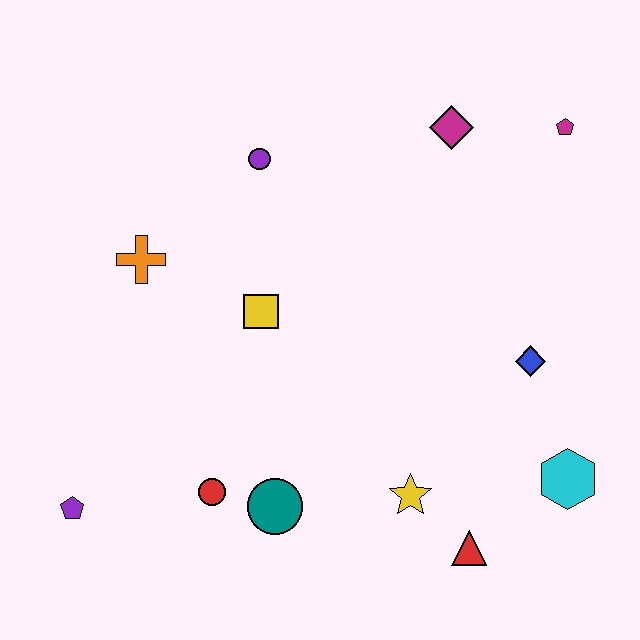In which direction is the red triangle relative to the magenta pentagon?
The red triangle is below the magenta pentagon.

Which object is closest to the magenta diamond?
The magenta pentagon is closest to the magenta diamond.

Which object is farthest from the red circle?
The magenta pentagon is farthest from the red circle.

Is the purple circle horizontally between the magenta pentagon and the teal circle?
No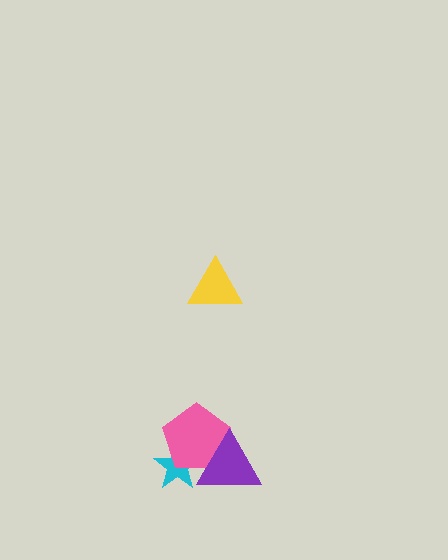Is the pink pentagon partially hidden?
Yes, it is partially covered by another shape.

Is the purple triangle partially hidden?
No, no other shape covers it.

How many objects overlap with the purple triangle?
2 objects overlap with the purple triangle.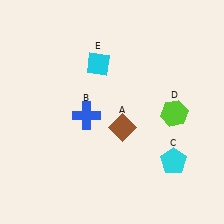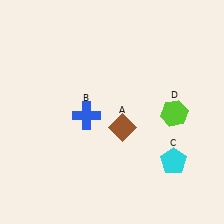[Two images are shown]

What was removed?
The cyan diamond (E) was removed in Image 2.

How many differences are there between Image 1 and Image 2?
There is 1 difference between the two images.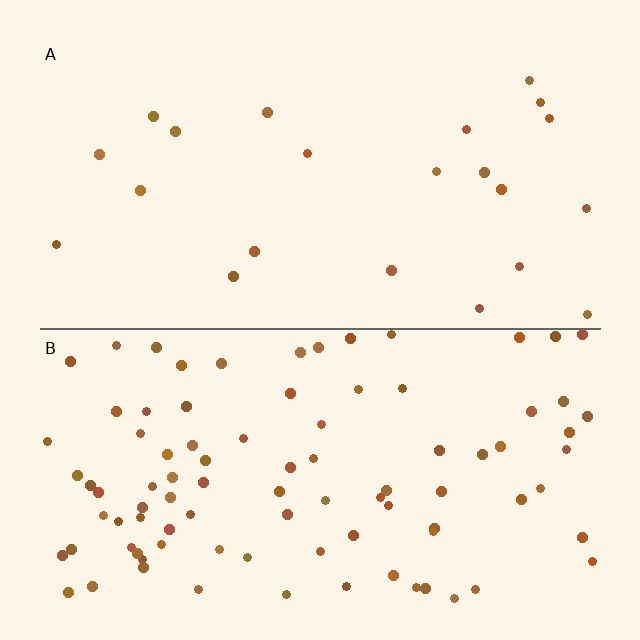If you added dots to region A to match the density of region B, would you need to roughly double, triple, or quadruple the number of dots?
Approximately quadruple.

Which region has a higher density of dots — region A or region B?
B (the bottom).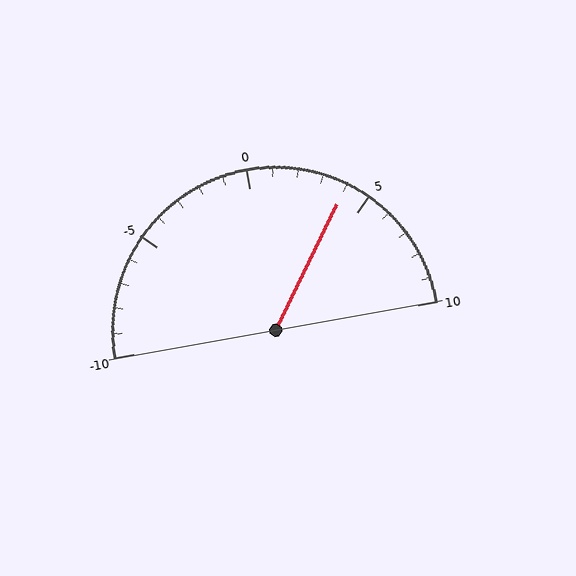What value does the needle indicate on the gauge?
The needle indicates approximately 4.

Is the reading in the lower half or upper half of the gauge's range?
The reading is in the upper half of the range (-10 to 10).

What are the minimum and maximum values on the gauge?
The gauge ranges from -10 to 10.